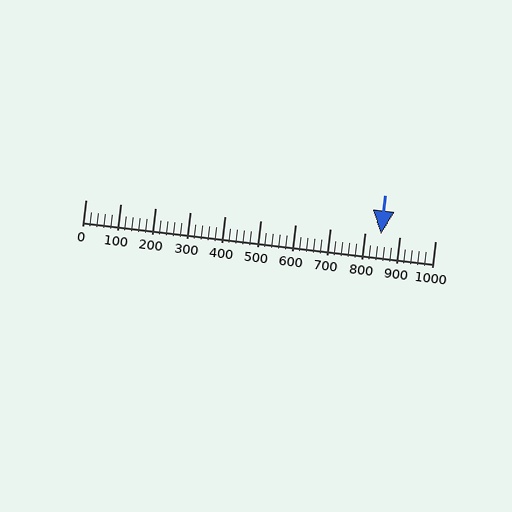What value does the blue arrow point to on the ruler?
The blue arrow points to approximately 845.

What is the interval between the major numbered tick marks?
The major tick marks are spaced 100 units apart.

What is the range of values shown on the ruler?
The ruler shows values from 0 to 1000.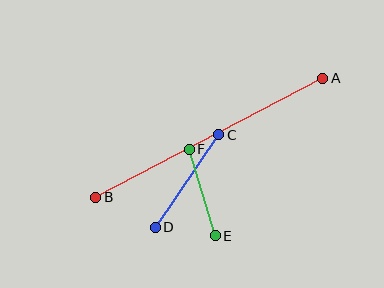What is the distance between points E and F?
The distance is approximately 91 pixels.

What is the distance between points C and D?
The distance is approximately 112 pixels.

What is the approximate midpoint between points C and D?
The midpoint is at approximately (187, 181) pixels.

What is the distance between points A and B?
The distance is approximately 256 pixels.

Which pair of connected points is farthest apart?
Points A and B are farthest apart.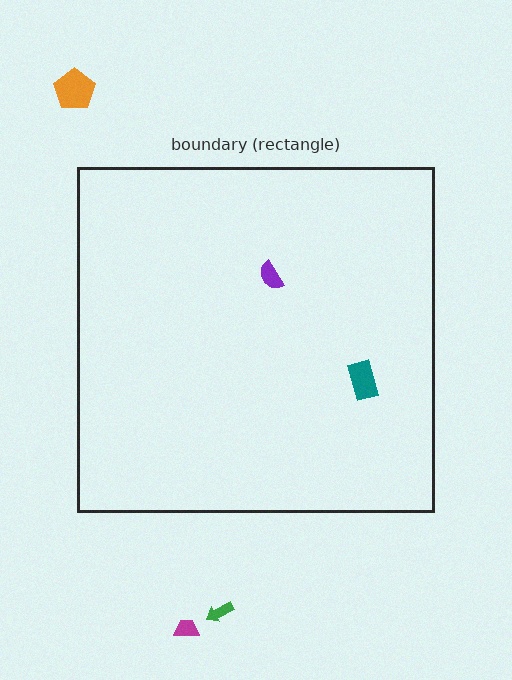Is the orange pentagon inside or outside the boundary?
Outside.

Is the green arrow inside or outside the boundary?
Outside.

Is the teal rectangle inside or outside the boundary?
Inside.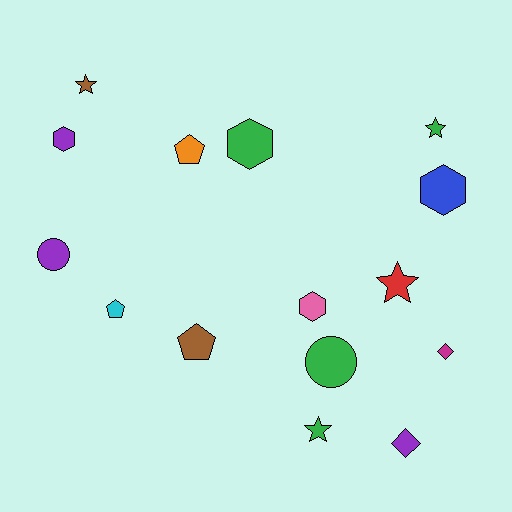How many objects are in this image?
There are 15 objects.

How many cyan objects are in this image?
There is 1 cyan object.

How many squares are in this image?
There are no squares.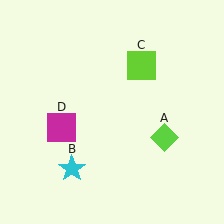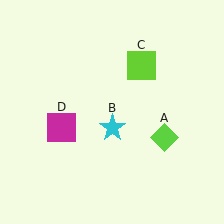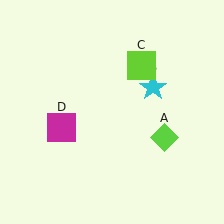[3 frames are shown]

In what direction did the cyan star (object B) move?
The cyan star (object B) moved up and to the right.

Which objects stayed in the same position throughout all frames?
Lime diamond (object A) and lime square (object C) and magenta square (object D) remained stationary.